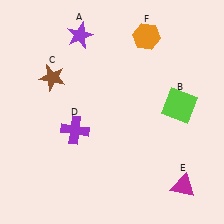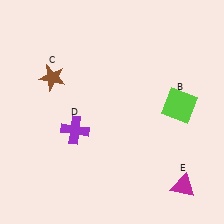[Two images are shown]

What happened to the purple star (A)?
The purple star (A) was removed in Image 2. It was in the top-left area of Image 1.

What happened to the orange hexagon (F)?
The orange hexagon (F) was removed in Image 2. It was in the top-right area of Image 1.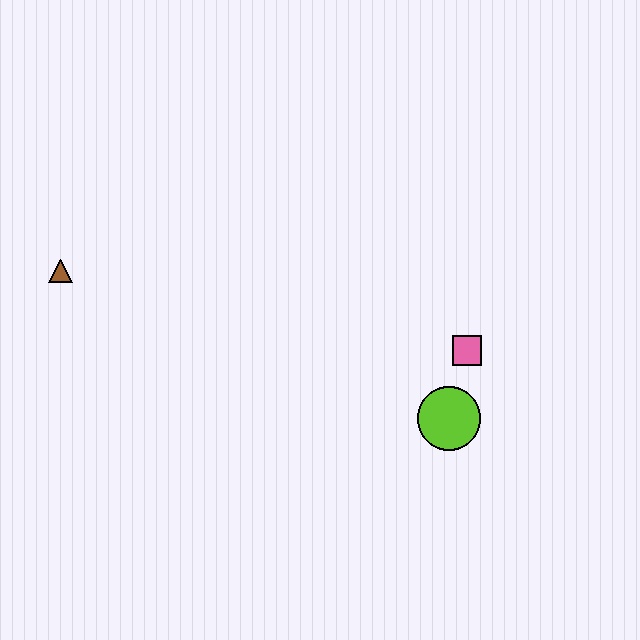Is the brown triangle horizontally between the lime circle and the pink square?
No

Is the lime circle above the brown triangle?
No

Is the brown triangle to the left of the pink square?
Yes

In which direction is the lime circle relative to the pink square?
The lime circle is below the pink square.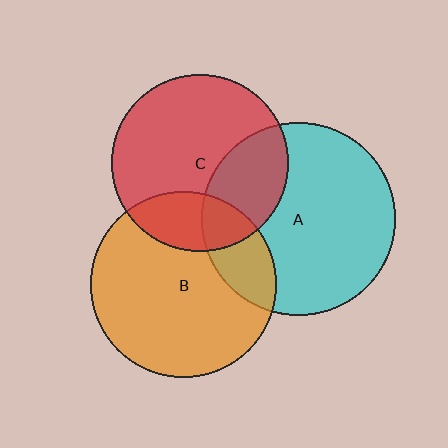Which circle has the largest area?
Circle A (cyan).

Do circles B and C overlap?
Yes.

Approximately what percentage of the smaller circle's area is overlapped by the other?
Approximately 20%.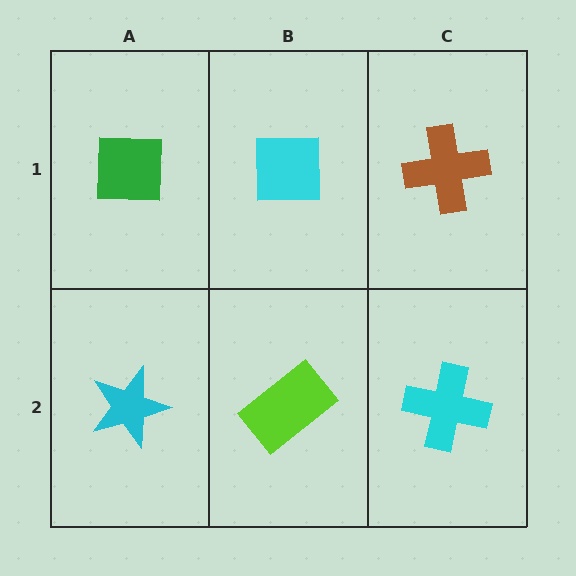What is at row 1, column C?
A brown cross.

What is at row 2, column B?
A lime rectangle.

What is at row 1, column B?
A cyan square.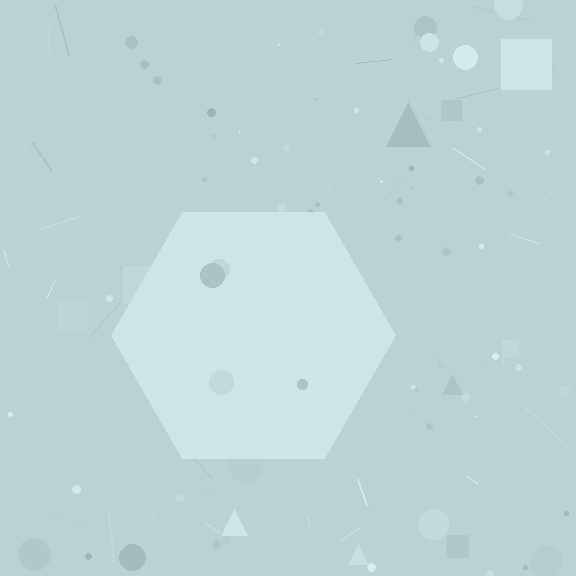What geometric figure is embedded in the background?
A hexagon is embedded in the background.